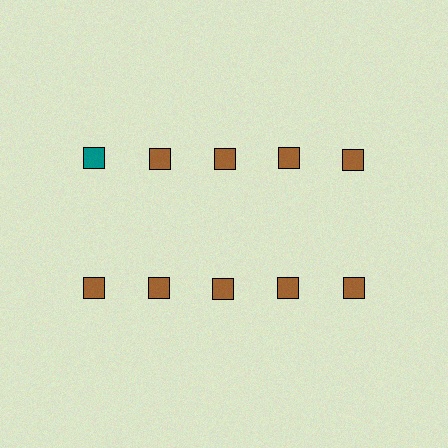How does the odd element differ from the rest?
It has a different color: teal instead of brown.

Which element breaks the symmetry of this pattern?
The teal square in the top row, leftmost column breaks the symmetry. All other shapes are brown squares.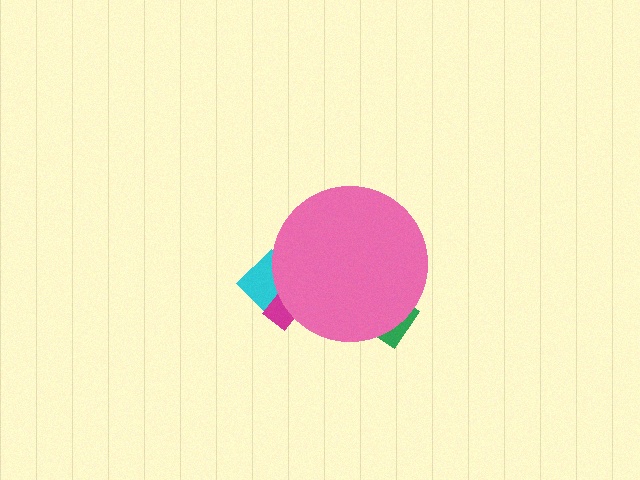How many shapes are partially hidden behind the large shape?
3 shapes are partially hidden.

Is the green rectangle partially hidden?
Yes, the green rectangle is partially hidden behind the pink circle.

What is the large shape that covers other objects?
A pink circle.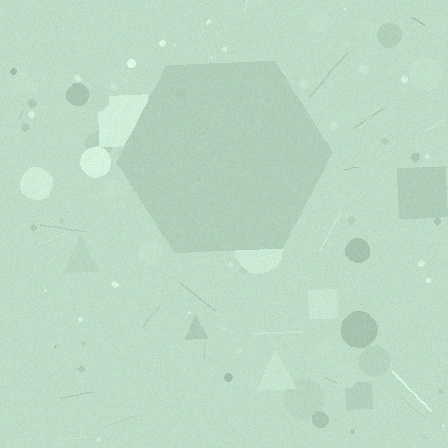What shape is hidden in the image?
A hexagon is hidden in the image.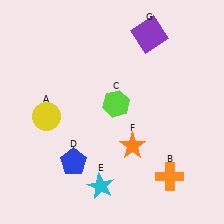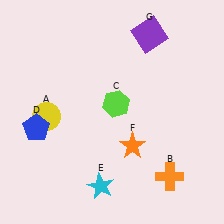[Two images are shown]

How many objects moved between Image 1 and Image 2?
1 object moved between the two images.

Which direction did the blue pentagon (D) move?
The blue pentagon (D) moved left.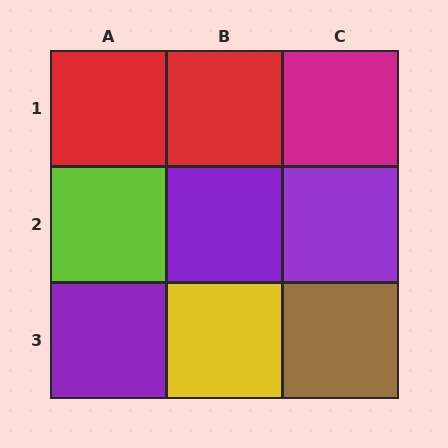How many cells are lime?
1 cell is lime.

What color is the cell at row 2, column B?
Purple.